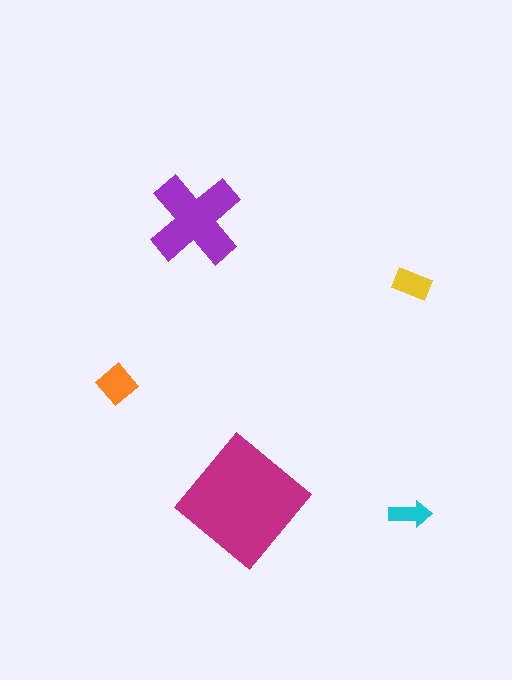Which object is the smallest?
The cyan arrow.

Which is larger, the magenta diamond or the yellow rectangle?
The magenta diamond.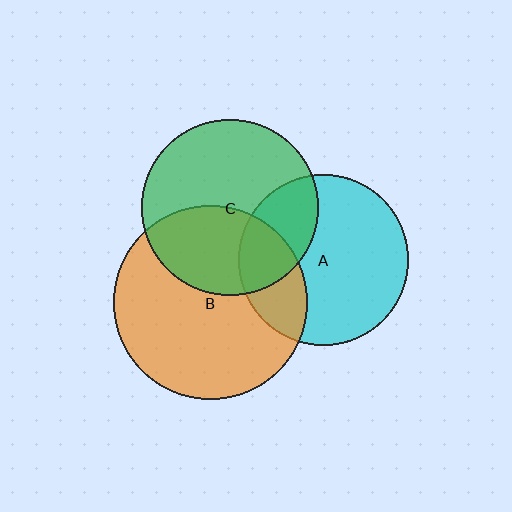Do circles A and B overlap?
Yes.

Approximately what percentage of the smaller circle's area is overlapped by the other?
Approximately 25%.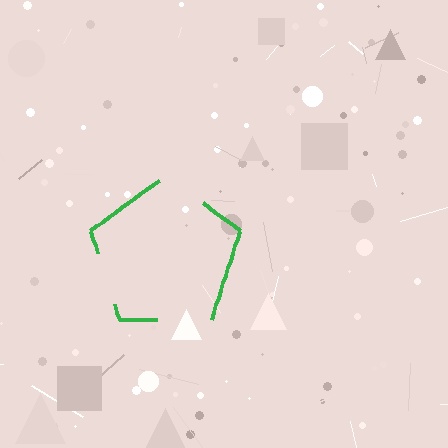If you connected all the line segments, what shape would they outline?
They would outline a pentagon.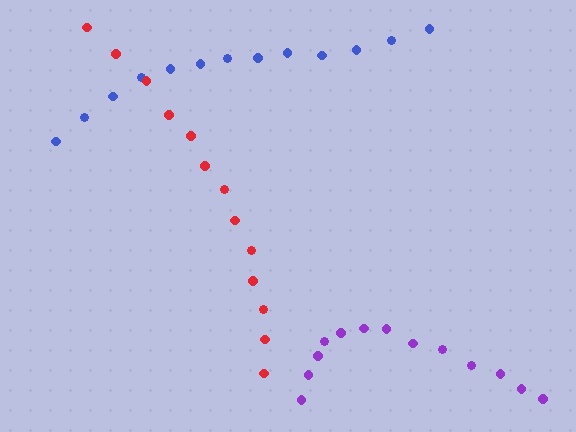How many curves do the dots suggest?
There are 3 distinct paths.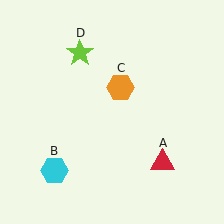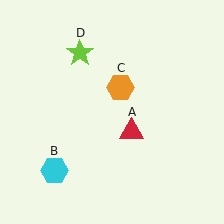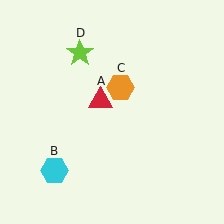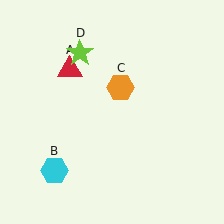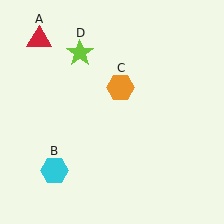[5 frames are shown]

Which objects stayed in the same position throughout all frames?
Cyan hexagon (object B) and orange hexagon (object C) and lime star (object D) remained stationary.